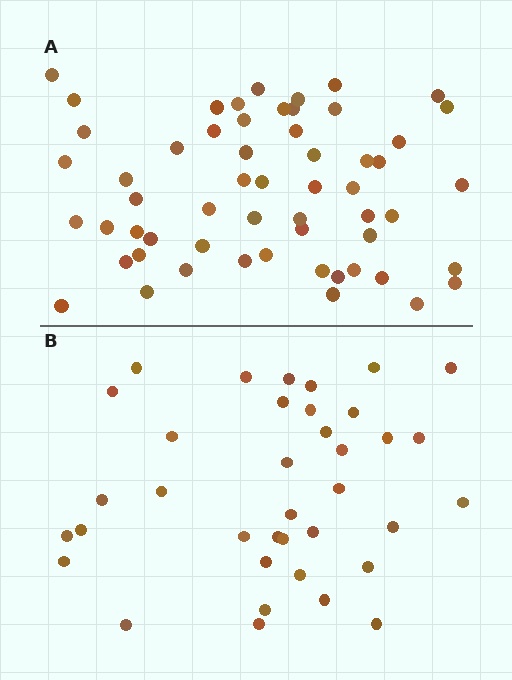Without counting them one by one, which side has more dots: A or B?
Region A (the top region) has more dots.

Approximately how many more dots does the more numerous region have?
Region A has approximately 20 more dots than region B.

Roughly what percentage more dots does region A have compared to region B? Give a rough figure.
About 55% more.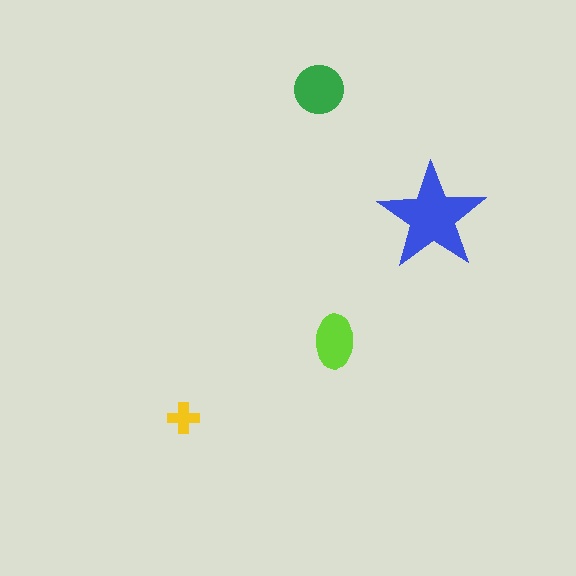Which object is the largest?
The blue star.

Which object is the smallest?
The yellow cross.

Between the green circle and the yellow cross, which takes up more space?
The green circle.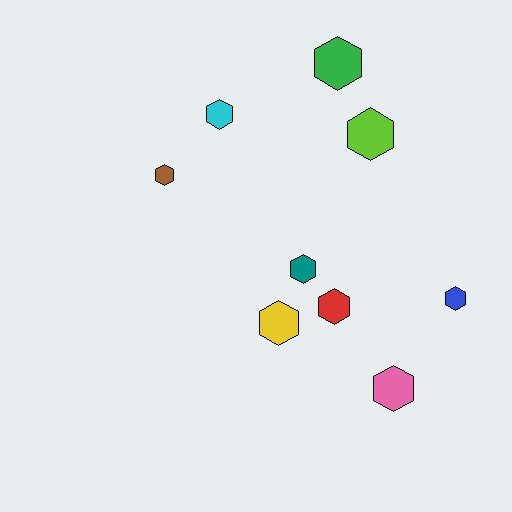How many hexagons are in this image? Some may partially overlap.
There are 9 hexagons.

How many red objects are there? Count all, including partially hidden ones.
There is 1 red object.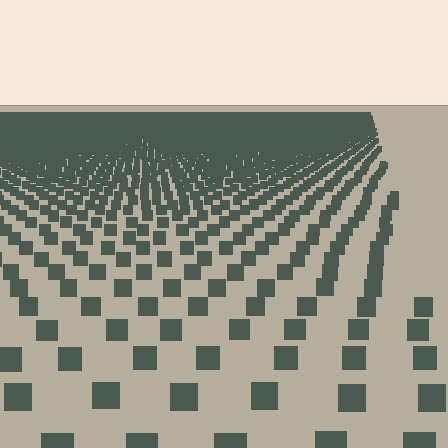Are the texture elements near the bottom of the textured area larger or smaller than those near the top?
Larger. Near the bottom, elements are closer to the viewer and appear at a bigger on-screen size.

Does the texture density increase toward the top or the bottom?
Density increases toward the top.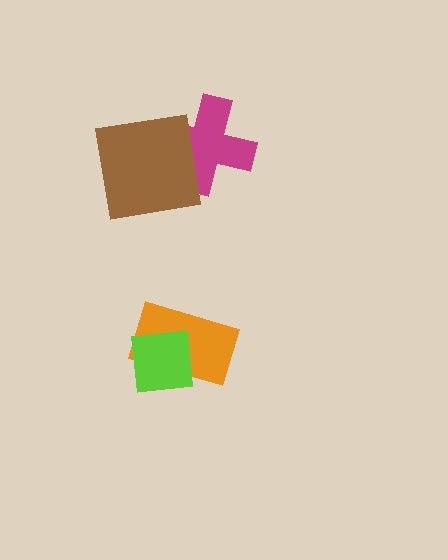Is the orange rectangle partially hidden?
Yes, it is partially covered by another shape.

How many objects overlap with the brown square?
1 object overlaps with the brown square.